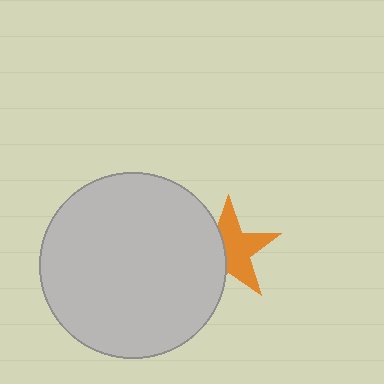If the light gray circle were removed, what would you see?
You would see the complete orange star.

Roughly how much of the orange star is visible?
About half of it is visible (roughly 60%).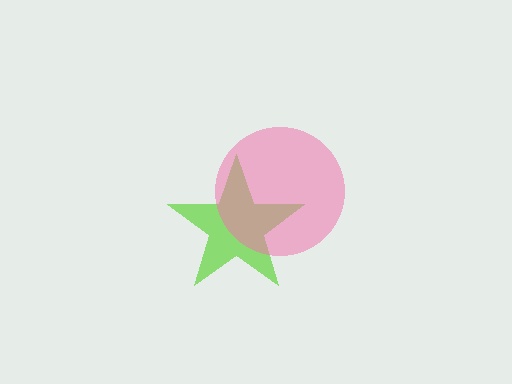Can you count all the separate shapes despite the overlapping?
Yes, there are 2 separate shapes.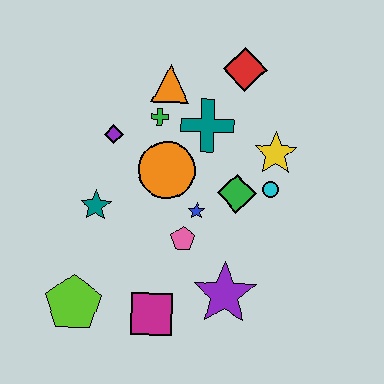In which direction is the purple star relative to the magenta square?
The purple star is to the right of the magenta square.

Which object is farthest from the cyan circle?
The lime pentagon is farthest from the cyan circle.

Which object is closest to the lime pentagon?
The magenta square is closest to the lime pentagon.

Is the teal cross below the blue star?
No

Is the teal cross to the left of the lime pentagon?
No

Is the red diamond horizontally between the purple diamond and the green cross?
No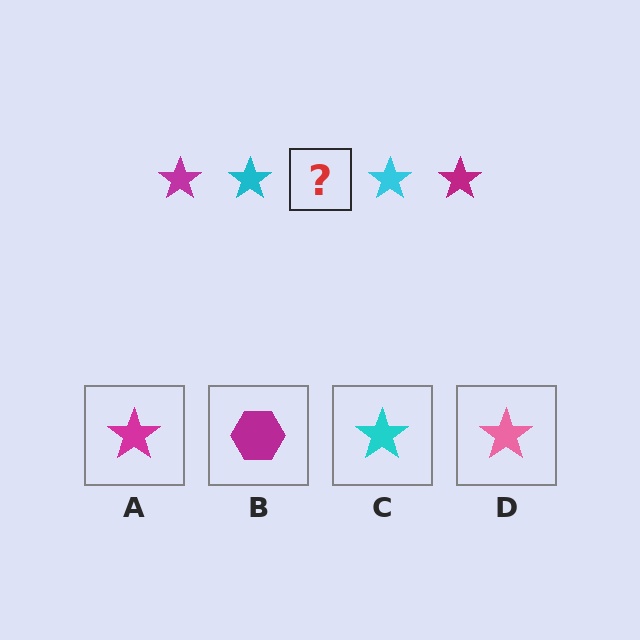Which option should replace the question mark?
Option A.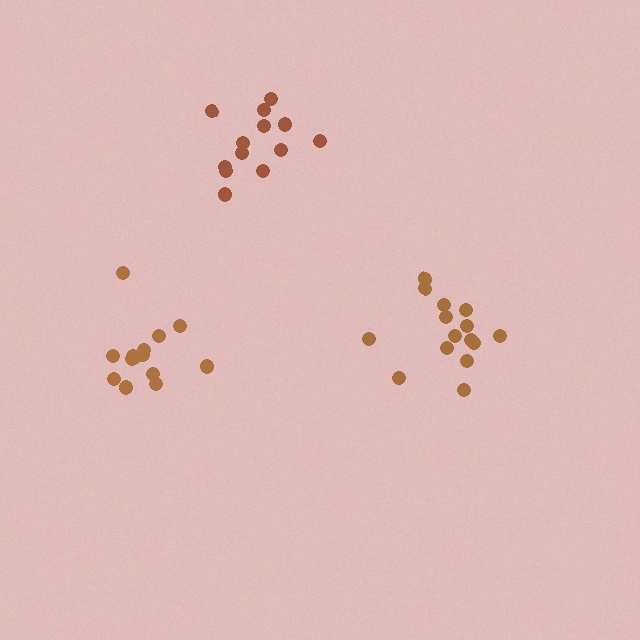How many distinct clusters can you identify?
There are 3 distinct clusters.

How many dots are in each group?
Group 1: 15 dots, Group 2: 14 dots, Group 3: 13 dots (42 total).